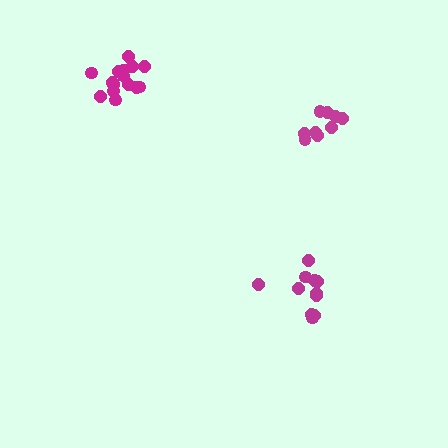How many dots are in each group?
Group 1: 11 dots, Group 2: 9 dots, Group 3: 15 dots (35 total).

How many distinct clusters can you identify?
There are 3 distinct clusters.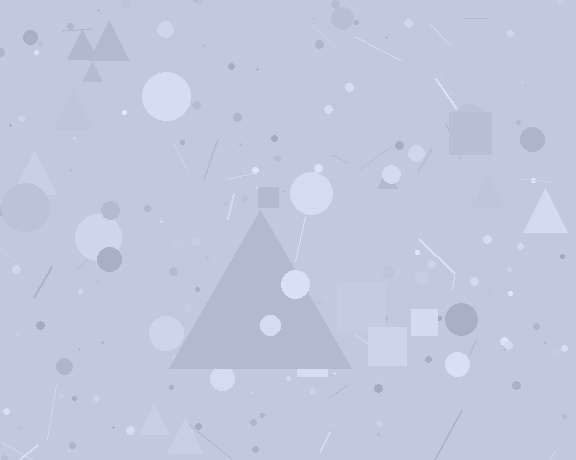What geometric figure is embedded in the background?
A triangle is embedded in the background.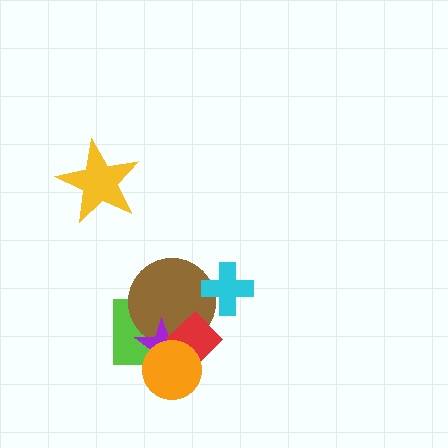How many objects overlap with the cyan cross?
1 object overlaps with the cyan cross.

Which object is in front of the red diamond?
The orange circle is in front of the red diamond.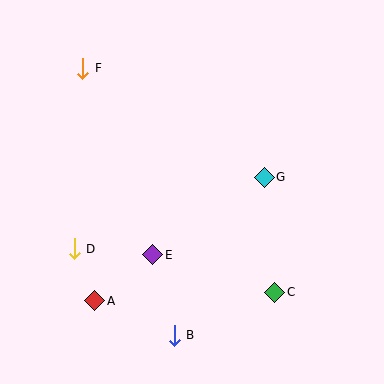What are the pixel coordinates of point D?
Point D is at (74, 249).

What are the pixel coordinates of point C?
Point C is at (275, 292).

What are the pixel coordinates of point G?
Point G is at (264, 177).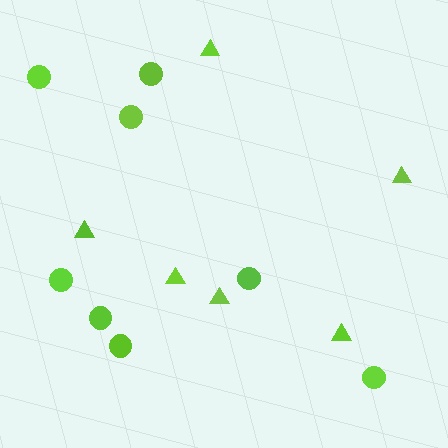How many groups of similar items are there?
There are 2 groups: one group of triangles (6) and one group of circles (8).